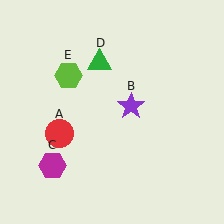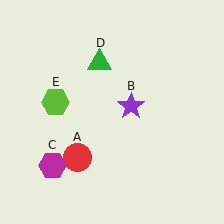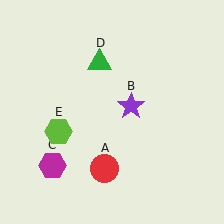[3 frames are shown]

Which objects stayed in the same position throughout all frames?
Purple star (object B) and magenta hexagon (object C) and green triangle (object D) remained stationary.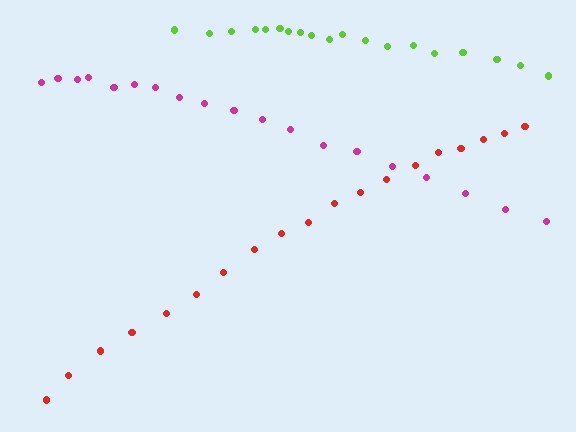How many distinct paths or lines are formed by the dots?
There are 3 distinct paths.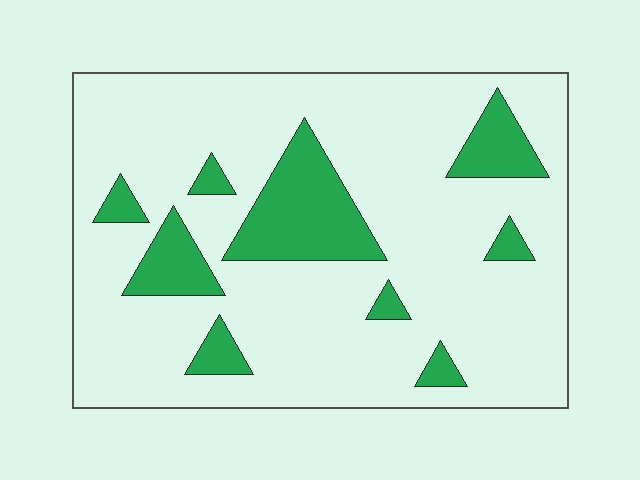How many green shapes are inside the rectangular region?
9.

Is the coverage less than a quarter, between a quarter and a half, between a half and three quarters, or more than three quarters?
Less than a quarter.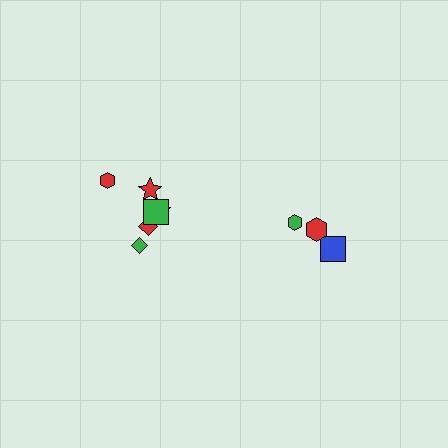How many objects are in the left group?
There are 6 objects.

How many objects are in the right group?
There are 3 objects.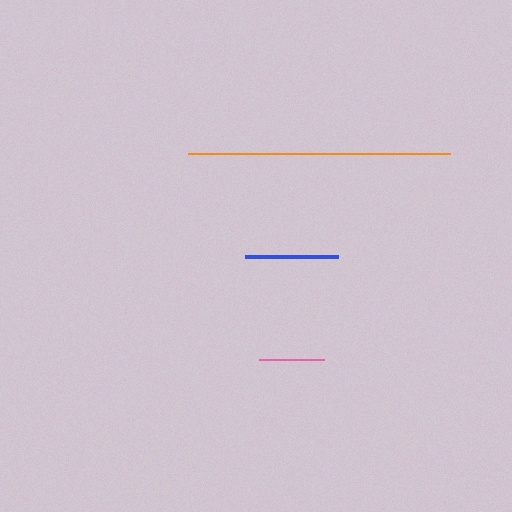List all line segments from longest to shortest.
From longest to shortest: orange, blue, pink.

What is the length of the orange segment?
The orange segment is approximately 262 pixels long.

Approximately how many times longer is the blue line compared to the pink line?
The blue line is approximately 1.4 times the length of the pink line.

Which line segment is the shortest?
The pink line is the shortest at approximately 65 pixels.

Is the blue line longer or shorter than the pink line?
The blue line is longer than the pink line.